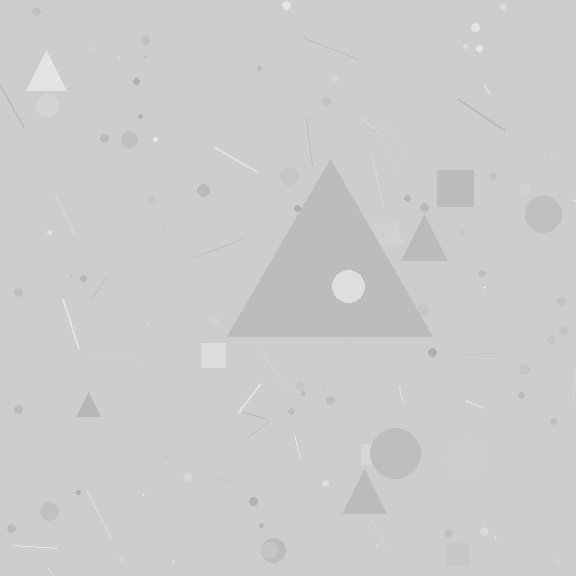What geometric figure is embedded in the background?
A triangle is embedded in the background.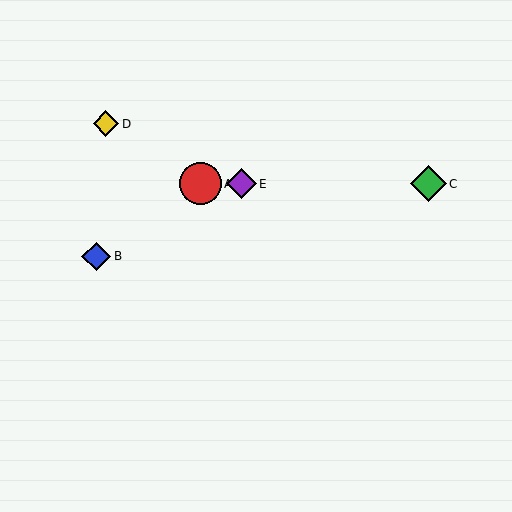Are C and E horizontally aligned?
Yes, both are at y≈184.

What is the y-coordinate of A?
Object A is at y≈184.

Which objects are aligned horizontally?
Objects A, C, E are aligned horizontally.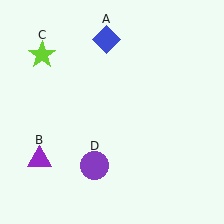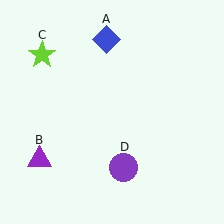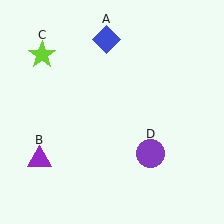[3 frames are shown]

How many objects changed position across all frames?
1 object changed position: purple circle (object D).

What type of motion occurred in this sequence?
The purple circle (object D) rotated counterclockwise around the center of the scene.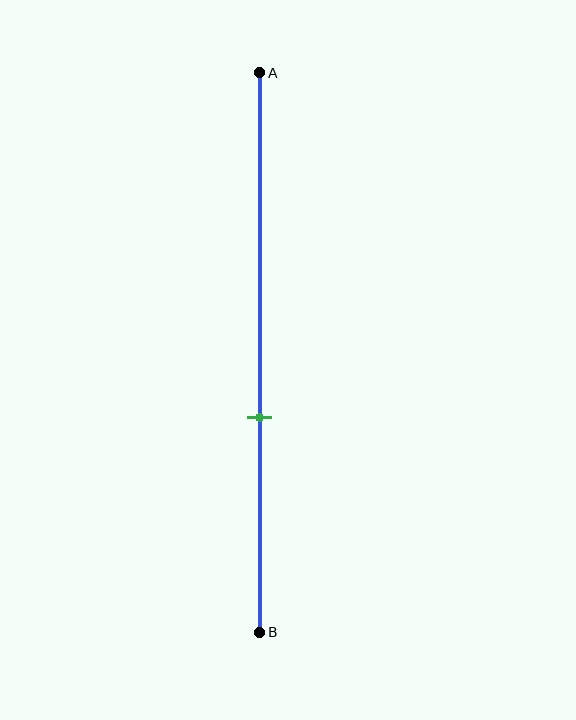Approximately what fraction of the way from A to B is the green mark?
The green mark is approximately 60% of the way from A to B.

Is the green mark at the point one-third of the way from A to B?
No, the mark is at about 60% from A, not at the 33% one-third point.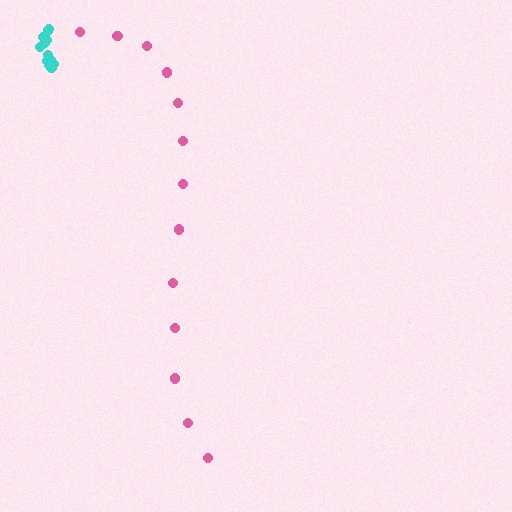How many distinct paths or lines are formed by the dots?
There are 2 distinct paths.